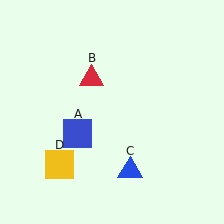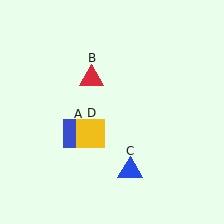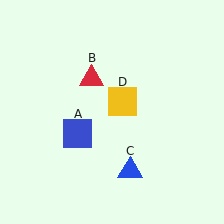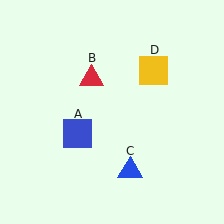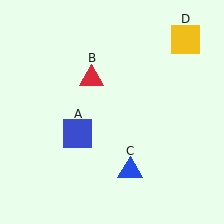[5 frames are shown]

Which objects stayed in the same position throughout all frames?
Blue square (object A) and red triangle (object B) and blue triangle (object C) remained stationary.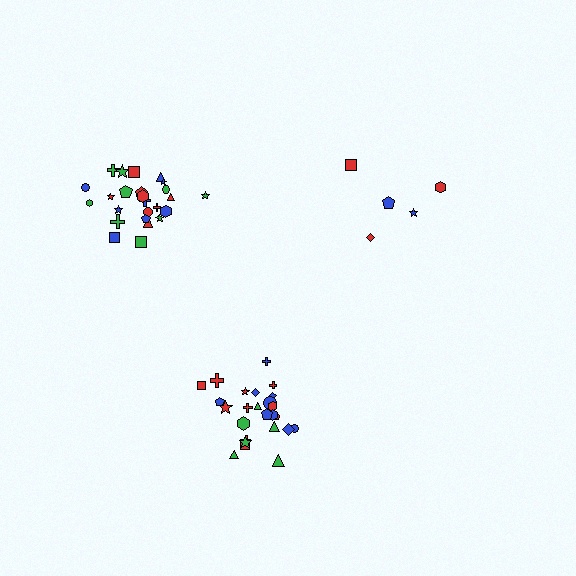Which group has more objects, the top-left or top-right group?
The top-left group.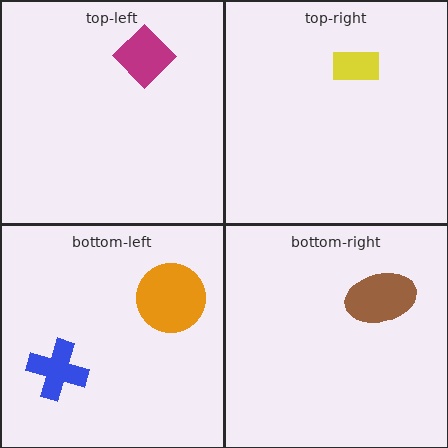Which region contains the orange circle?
The bottom-left region.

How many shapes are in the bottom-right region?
1.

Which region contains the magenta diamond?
The top-left region.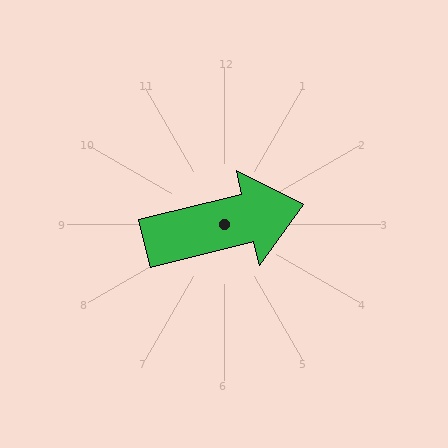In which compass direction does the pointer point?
East.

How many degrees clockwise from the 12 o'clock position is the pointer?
Approximately 76 degrees.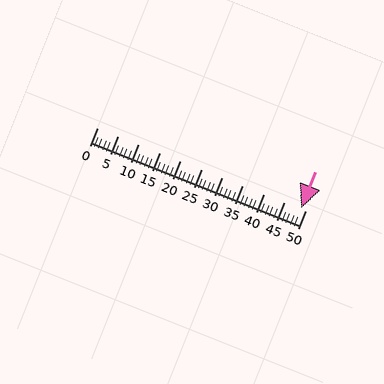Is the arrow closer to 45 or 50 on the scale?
The arrow is closer to 50.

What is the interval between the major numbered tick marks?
The major tick marks are spaced 5 units apart.